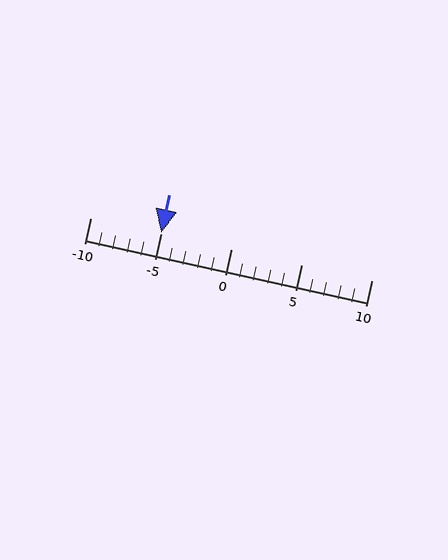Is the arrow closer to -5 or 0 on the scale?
The arrow is closer to -5.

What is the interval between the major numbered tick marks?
The major tick marks are spaced 5 units apart.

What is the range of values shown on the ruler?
The ruler shows values from -10 to 10.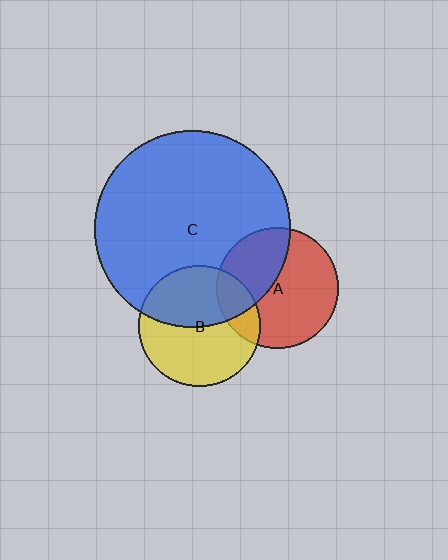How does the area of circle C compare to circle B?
Approximately 2.6 times.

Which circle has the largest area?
Circle C (blue).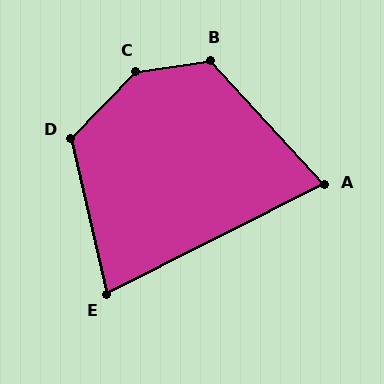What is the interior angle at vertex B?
Approximately 124 degrees (obtuse).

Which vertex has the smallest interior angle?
A, at approximately 74 degrees.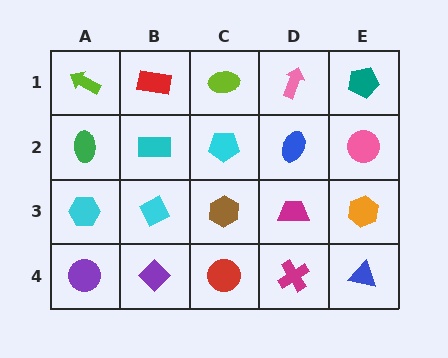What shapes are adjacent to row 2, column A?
A lime arrow (row 1, column A), a cyan hexagon (row 3, column A), a cyan rectangle (row 2, column B).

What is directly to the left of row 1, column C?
A red rectangle.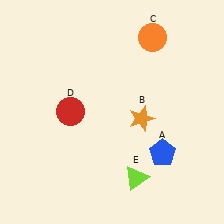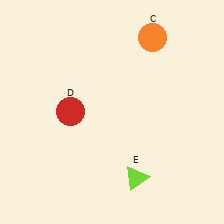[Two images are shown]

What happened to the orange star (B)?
The orange star (B) was removed in Image 2. It was in the bottom-right area of Image 1.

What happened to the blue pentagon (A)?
The blue pentagon (A) was removed in Image 2. It was in the bottom-right area of Image 1.